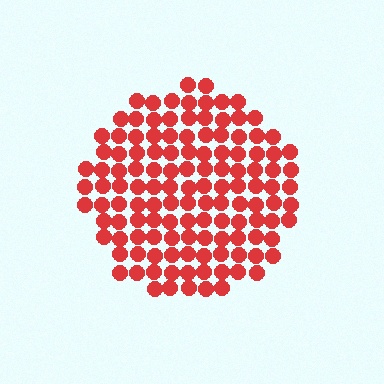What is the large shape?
The large shape is a circle.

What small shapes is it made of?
It is made of small circles.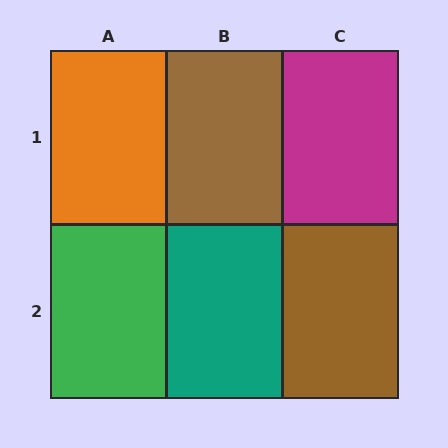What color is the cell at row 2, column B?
Teal.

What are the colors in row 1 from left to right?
Orange, brown, magenta.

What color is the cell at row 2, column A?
Green.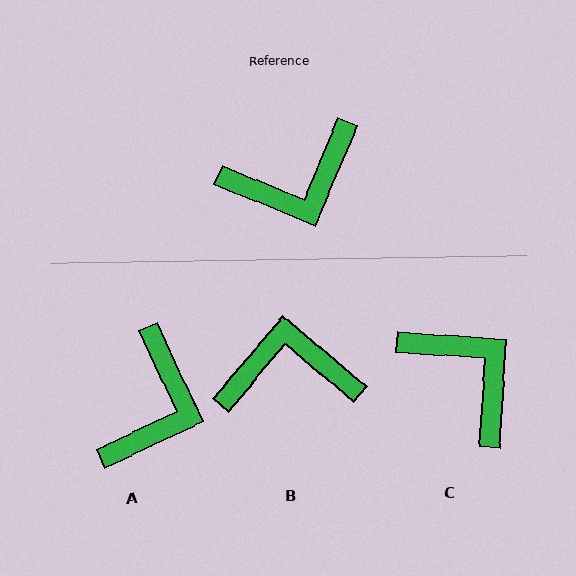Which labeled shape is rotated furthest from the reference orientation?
B, about 162 degrees away.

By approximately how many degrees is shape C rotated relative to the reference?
Approximately 109 degrees counter-clockwise.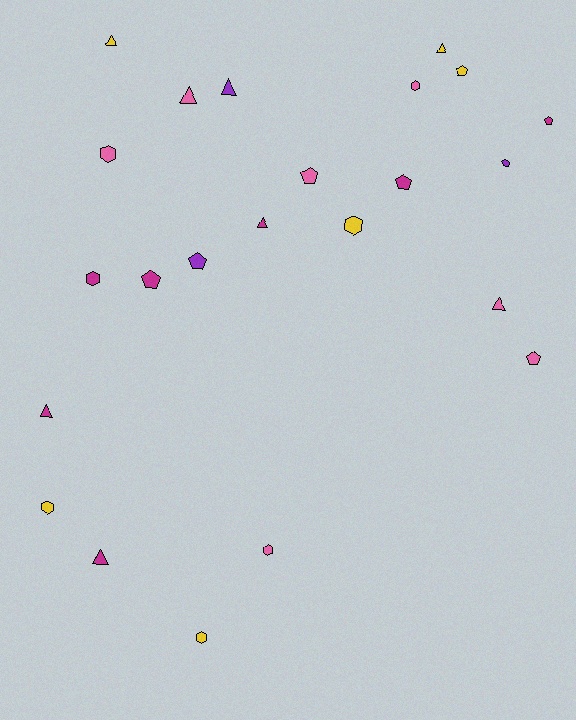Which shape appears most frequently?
Pentagon, with 8 objects.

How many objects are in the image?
There are 23 objects.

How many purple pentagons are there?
There are 2 purple pentagons.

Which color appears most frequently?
Magenta, with 7 objects.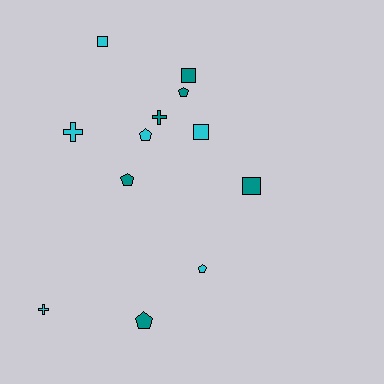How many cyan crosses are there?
There are 2 cyan crosses.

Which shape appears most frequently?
Pentagon, with 5 objects.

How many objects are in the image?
There are 12 objects.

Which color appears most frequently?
Teal, with 6 objects.